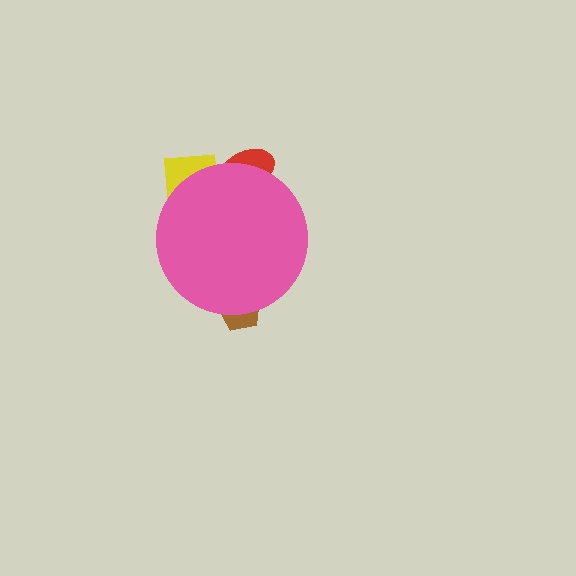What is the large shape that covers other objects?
A pink circle.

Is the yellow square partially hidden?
Yes, the yellow square is partially hidden behind the pink circle.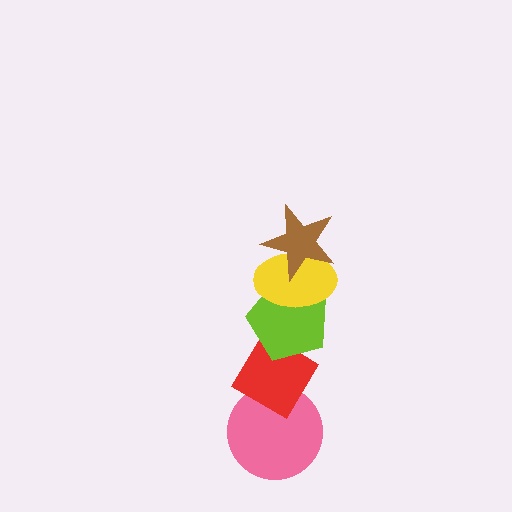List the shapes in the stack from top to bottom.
From top to bottom: the brown star, the yellow ellipse, the lime pentagon, the red diamond, the pink circle.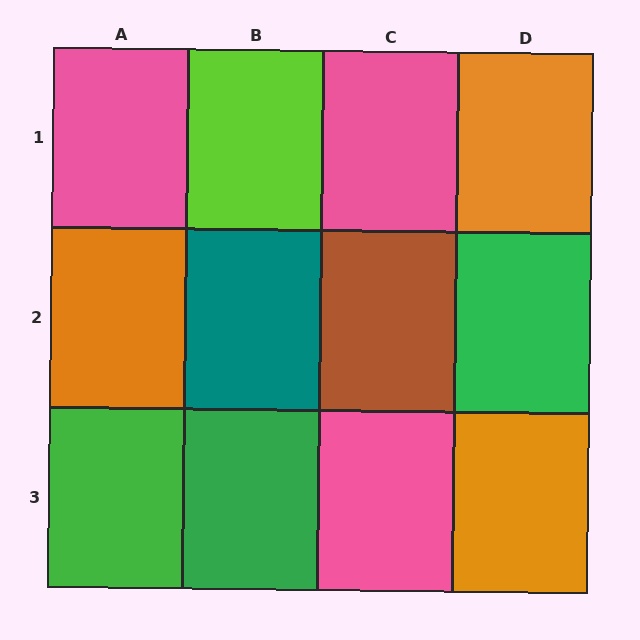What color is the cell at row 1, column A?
Pink.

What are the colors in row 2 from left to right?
Orange, teal, brown, green.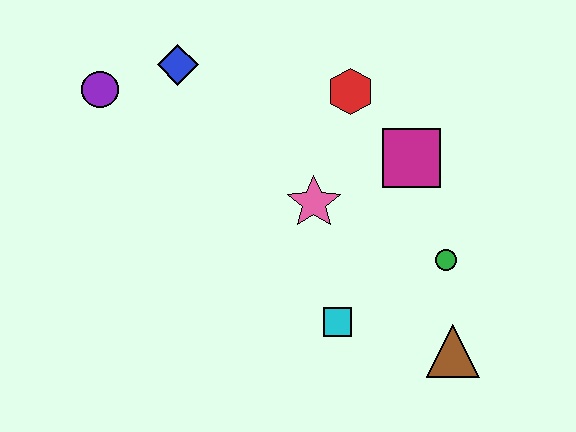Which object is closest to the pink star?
The magenta square is closest to the pink star.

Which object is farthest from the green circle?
The purple circle is farthest from the green circle.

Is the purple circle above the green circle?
Yes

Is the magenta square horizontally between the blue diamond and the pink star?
No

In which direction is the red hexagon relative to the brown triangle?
The red hexagon is above the brown triangle.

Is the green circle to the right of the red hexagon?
Yes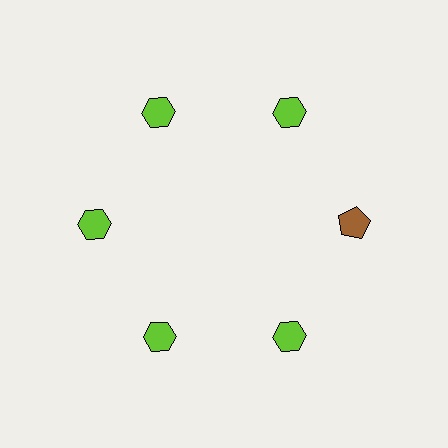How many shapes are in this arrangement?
There are 6 shapes arranged in a ring pattern.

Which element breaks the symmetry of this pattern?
The brown pentagon at roughly the 3 o'clock position breaks the symmetry. All other shapes are lime hexagons.